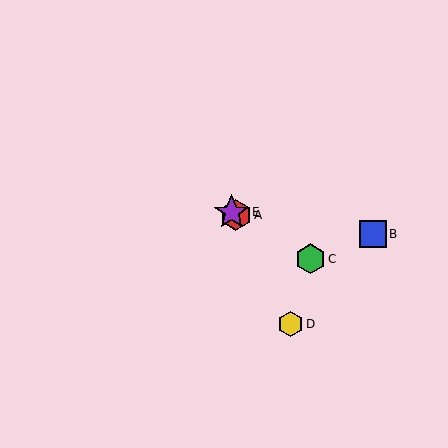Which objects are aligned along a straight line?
Objects A, C, E are aligned along a straight line.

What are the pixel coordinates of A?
Object A is at (236, 215).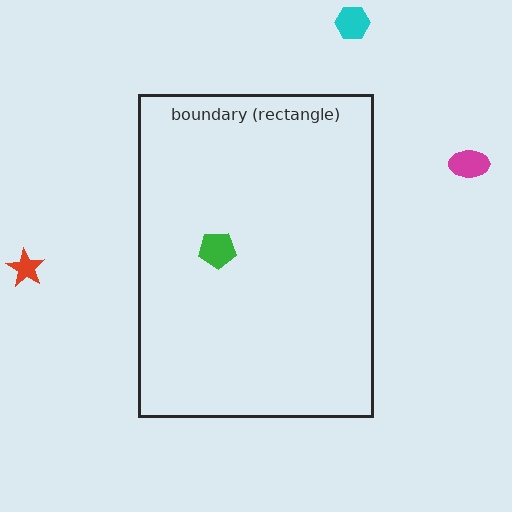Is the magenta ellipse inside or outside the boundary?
Outside.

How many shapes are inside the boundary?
1 inside, 3 outside.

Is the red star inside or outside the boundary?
Outside.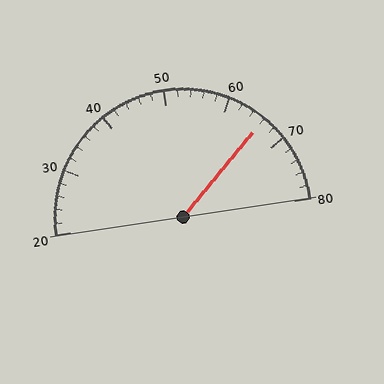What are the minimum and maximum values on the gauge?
The gauge ranges from 20 to 80.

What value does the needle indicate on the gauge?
The needle indicates approximately 66.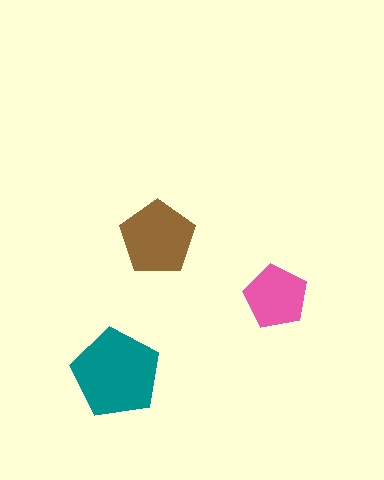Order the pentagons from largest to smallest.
the teal one, the brown one, the pink one.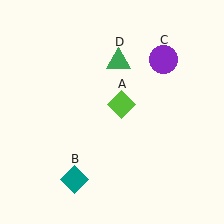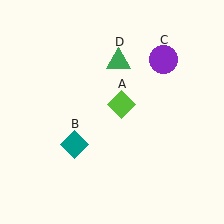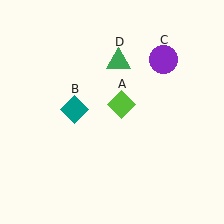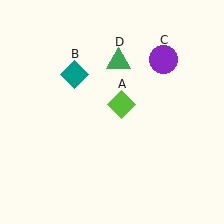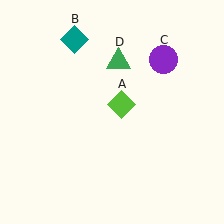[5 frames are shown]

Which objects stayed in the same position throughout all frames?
Lime diamond (object A) and purple circle (object C) and green triangle (object D) remained stationary.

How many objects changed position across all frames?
1 object changed position: teal diamond (object B).